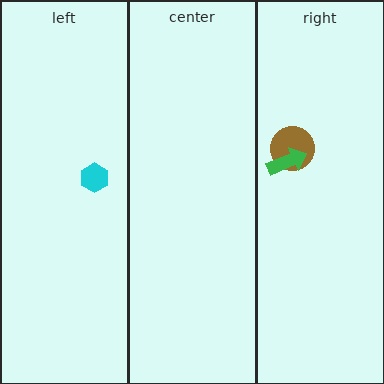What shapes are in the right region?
The brown circle, the green arrow.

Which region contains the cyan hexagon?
The left region.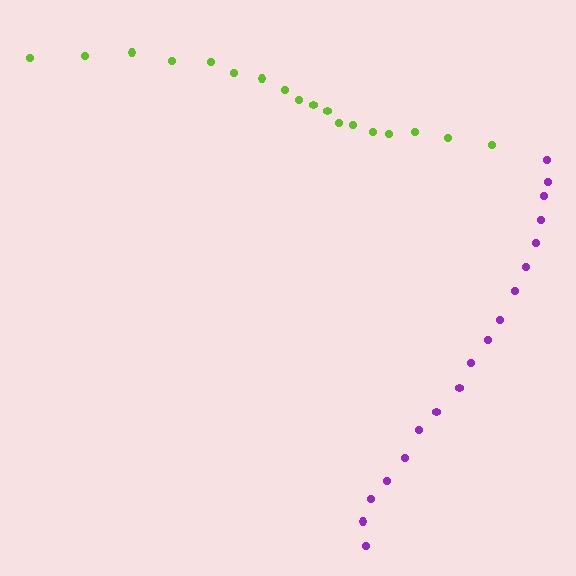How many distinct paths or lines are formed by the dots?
There are 2 distinct paths.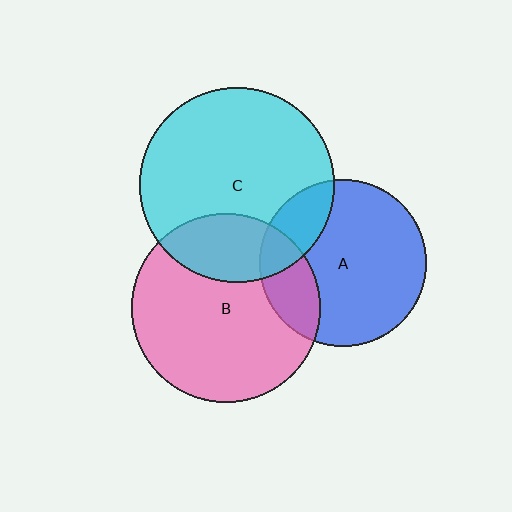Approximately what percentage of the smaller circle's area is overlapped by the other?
Approximately 20%.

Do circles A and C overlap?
Yes.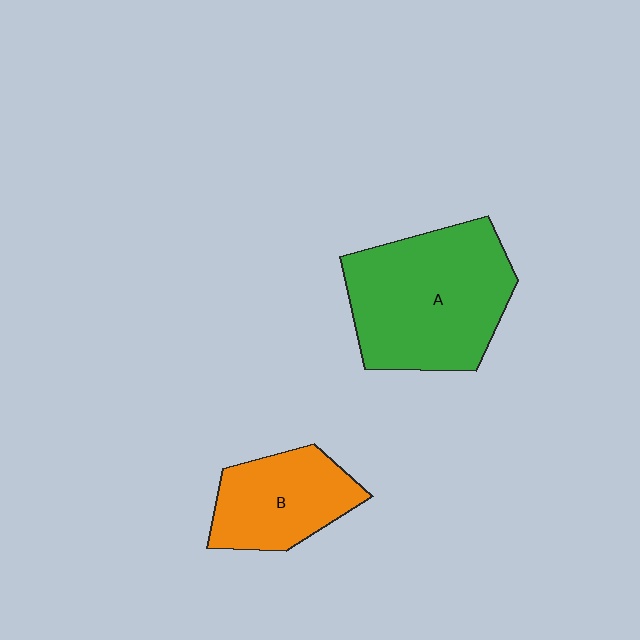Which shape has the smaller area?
Shape B (orange).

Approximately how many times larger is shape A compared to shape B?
Approximately 1.7 times.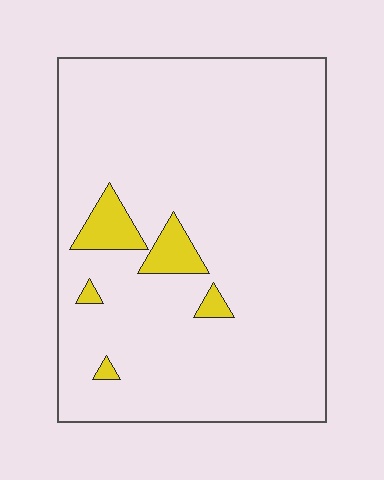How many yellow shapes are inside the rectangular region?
5.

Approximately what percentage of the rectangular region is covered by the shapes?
Approximately 5%.